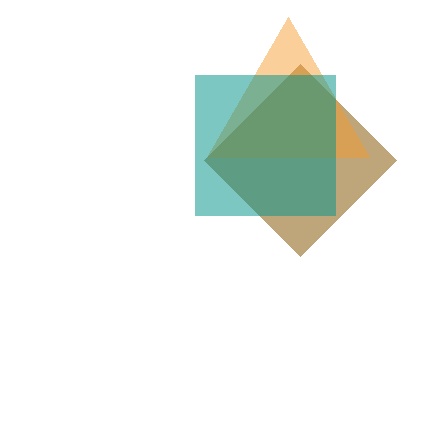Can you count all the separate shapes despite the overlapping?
Yes, there are 3 separate shapes.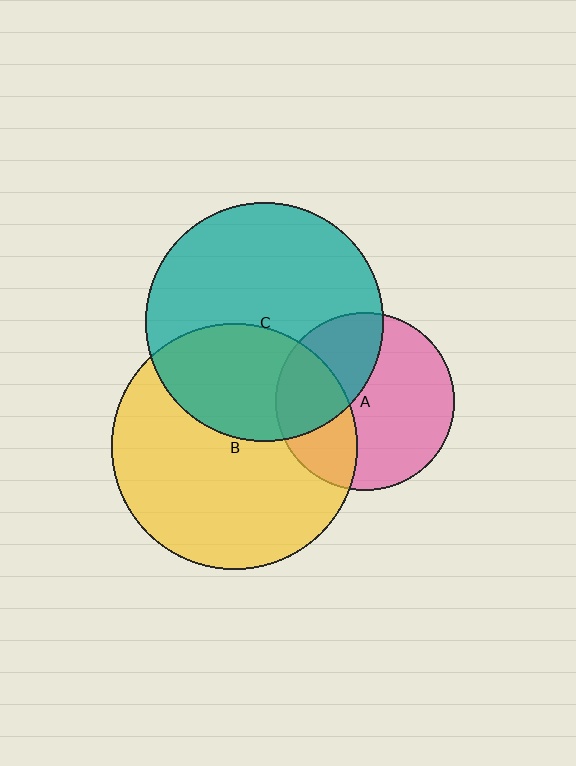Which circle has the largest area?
Circle B (yellow).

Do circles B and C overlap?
Yes.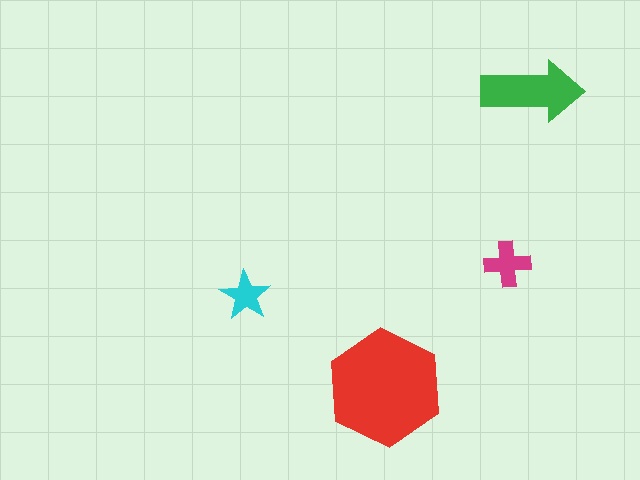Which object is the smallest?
The cyan star.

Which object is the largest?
The red hexagon.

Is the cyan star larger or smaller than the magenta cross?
Smaller.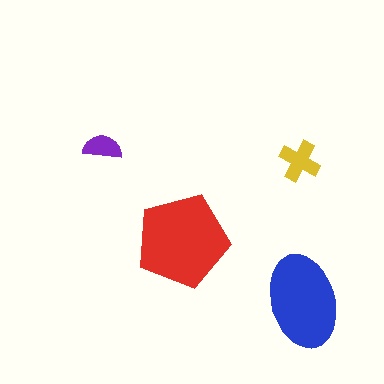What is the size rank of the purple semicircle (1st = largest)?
4th.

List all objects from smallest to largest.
The purple semicircle, the yellow cross, the blue ellipse, the red pentagon.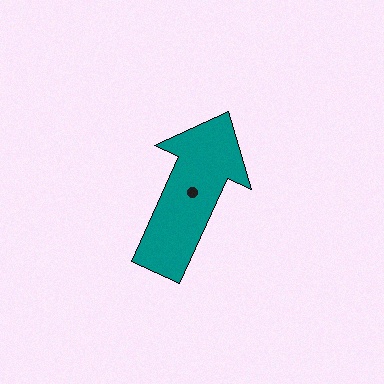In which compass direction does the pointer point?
Northeast.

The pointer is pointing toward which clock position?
Roughly 1 o'clock.